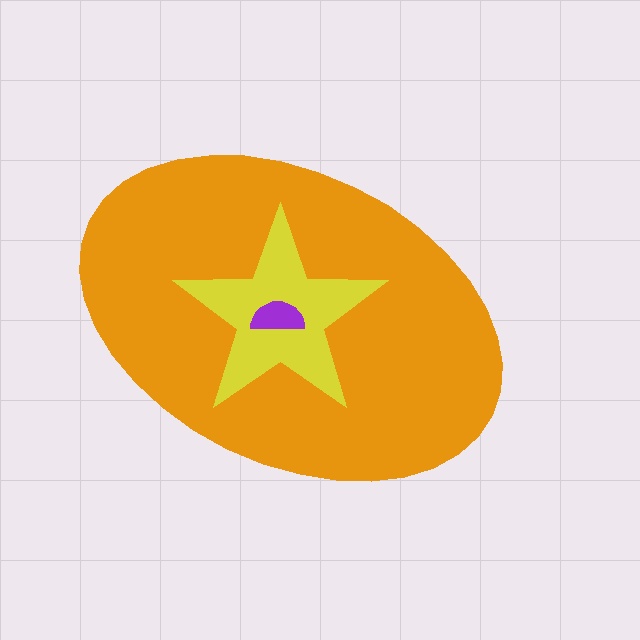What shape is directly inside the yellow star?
The purple semicircle.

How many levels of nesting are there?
3.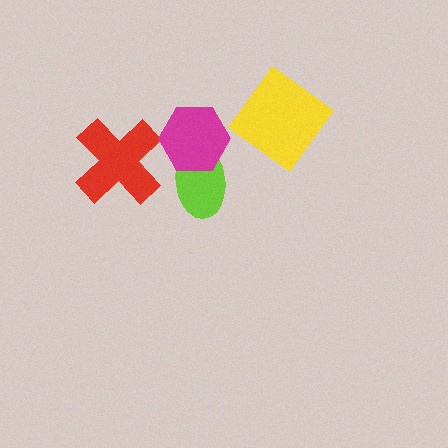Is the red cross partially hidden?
No, no other shape covers it.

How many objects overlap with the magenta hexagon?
1 object overlaps with the magenta hexagon.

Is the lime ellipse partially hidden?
Yes, it is partially covered by another shape.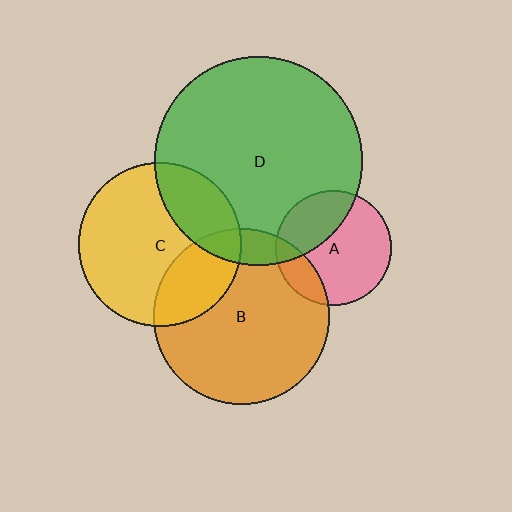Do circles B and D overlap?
Yes.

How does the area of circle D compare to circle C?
Approximately 1.6 times.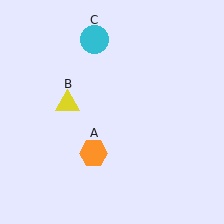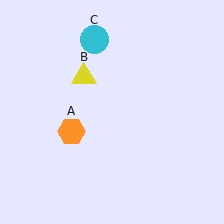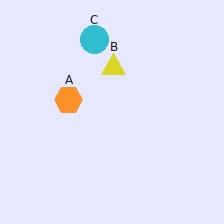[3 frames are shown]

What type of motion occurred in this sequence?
The orange hexagon (object A), yellow triangle (object B) rotated clockwise around the center of the scene.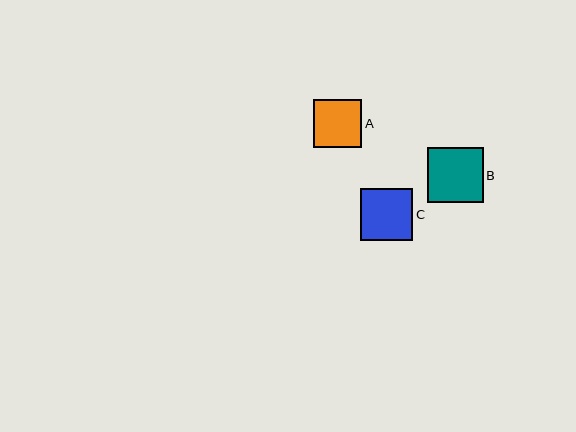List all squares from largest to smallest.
From largest to smallest: B, C, A.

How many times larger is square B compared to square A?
Square B is approximately 1.2 times the size of square A.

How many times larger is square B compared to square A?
Square B is approximately 1.2 times the size of square A.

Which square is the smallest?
Square A is the smallest with a size of approximately 48 pixels.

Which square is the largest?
Square B is the largest with a size of approximately 56 pixels.